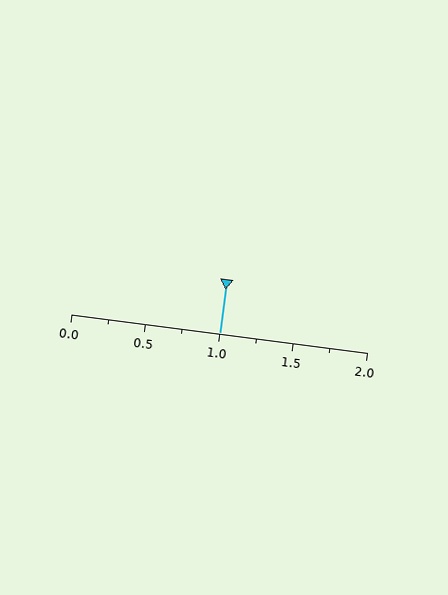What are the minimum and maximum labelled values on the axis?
The axis runs from 0.0 to 2.0.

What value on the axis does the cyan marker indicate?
The marker indicates approximately 1.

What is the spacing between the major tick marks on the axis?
The major ticks are spaced 0.5 apart.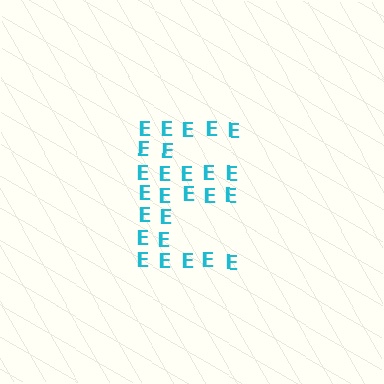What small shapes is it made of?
It is made of small letter E's.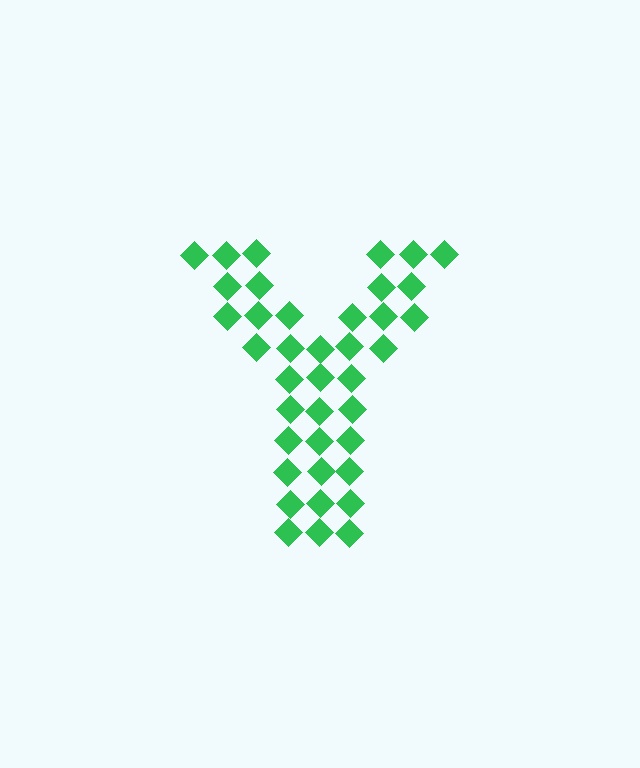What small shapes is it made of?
It is made of small diamonds.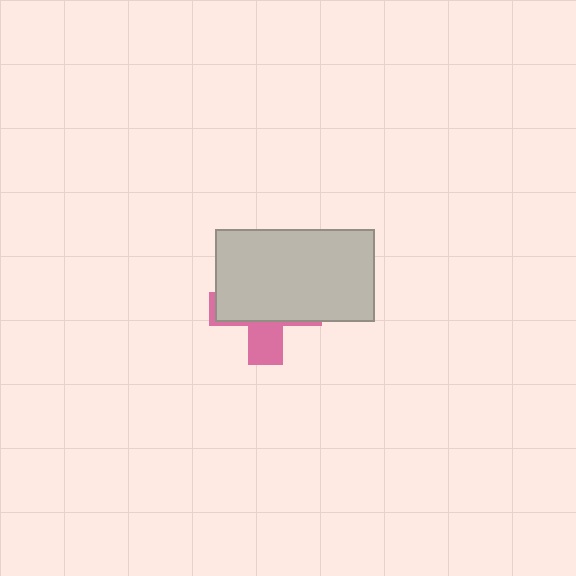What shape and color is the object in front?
The object in front is a light gray rectangle.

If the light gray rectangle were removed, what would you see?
You would see the complete pink cross.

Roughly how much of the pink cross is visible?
A small part of it is visible (roughly 31%).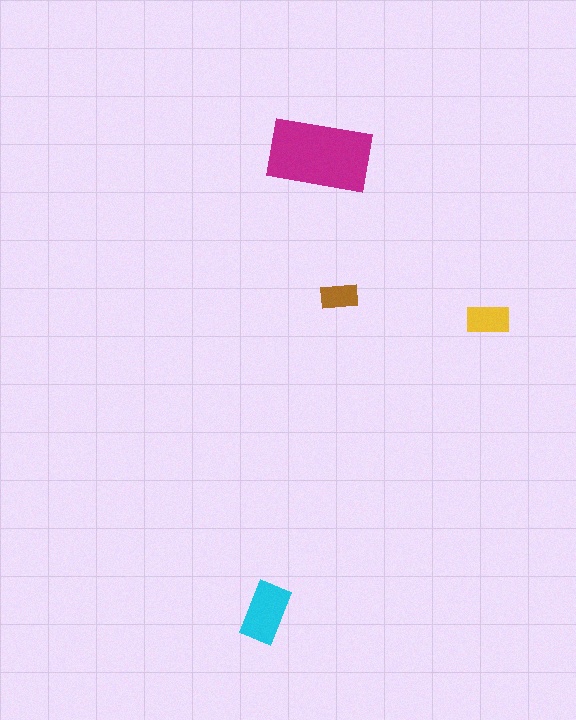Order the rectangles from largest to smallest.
the magenta one, the cyan one, the yellow one, the brown one.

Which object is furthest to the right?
The yellow rectangle is rightmost.